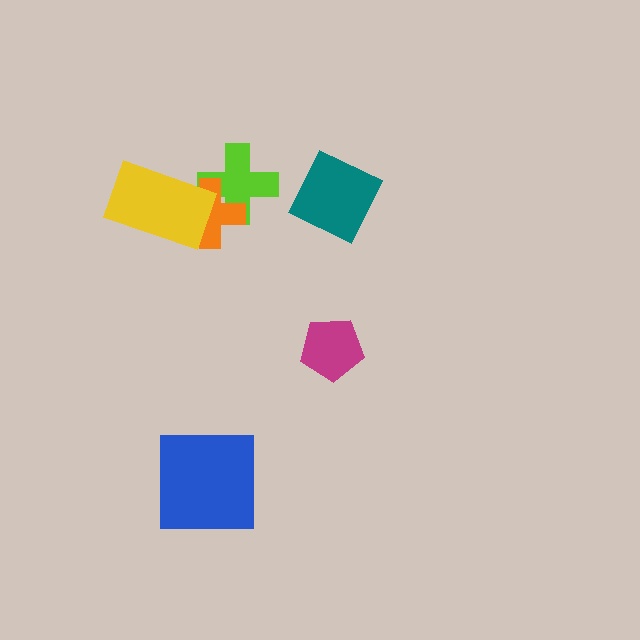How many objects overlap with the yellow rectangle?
2 objects overlap with the yellow rectangle.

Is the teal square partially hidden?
No, no other shape covers it.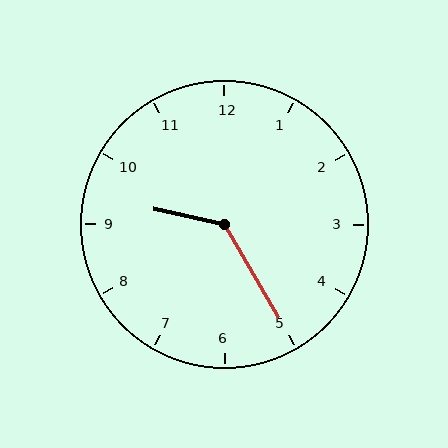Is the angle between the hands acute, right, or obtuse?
It is obtuse.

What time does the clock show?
9:25.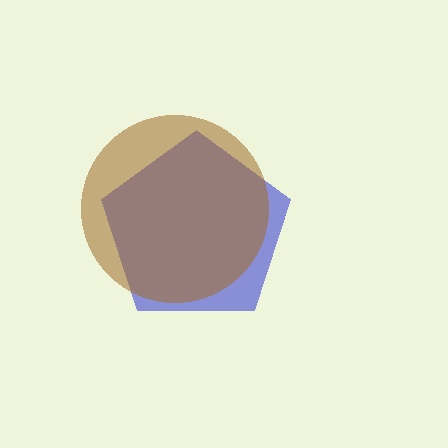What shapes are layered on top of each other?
The layered shapes are: a blue pentagon, a brown circle.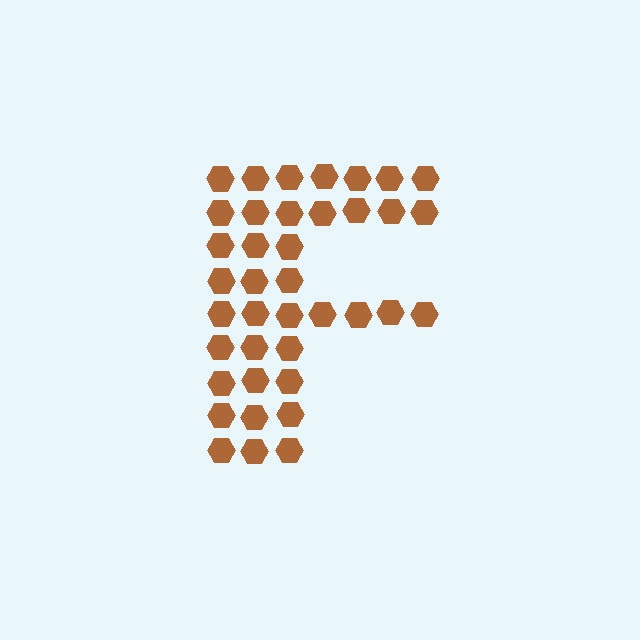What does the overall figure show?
The overall figure shows the letter F.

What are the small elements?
The small elements are hexagons.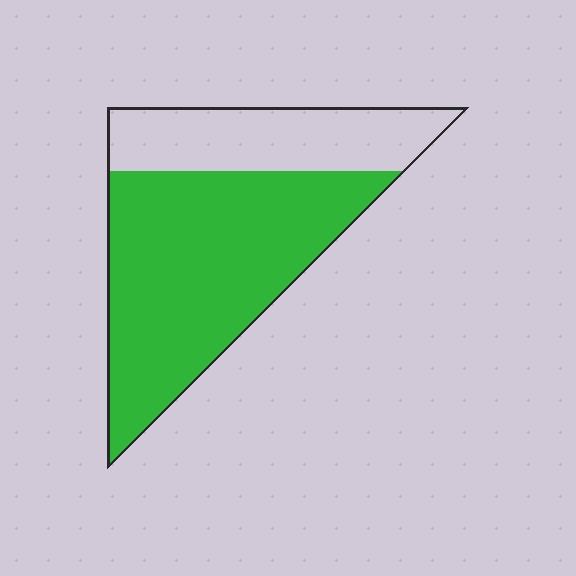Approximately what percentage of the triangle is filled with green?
Approximately 70%.